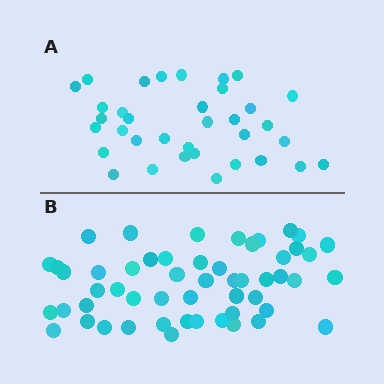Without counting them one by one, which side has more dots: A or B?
Region B (the bottom region) has more dots.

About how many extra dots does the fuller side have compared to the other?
Region B has approximately 20 more dots than region A.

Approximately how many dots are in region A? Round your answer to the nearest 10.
About 40 dots. (The exact count is 35, which rounds to 40.)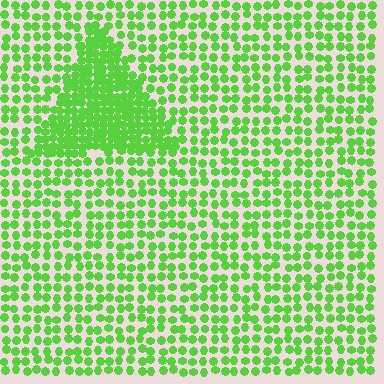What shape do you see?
I see a triangle.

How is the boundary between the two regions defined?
The boundary is defined by a change in element density (approximately 2.2x ratio). All elements are the same color, size, and shape.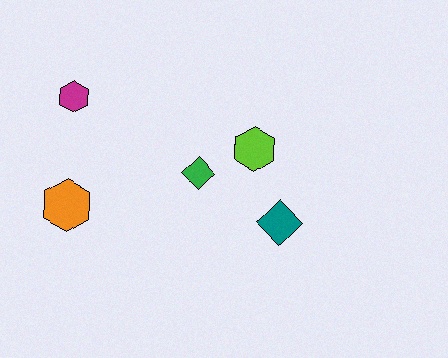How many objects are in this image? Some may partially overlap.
There are 5 objects.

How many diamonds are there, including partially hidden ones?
There are 2 diamonds.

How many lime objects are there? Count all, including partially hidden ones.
There is 1 lime object.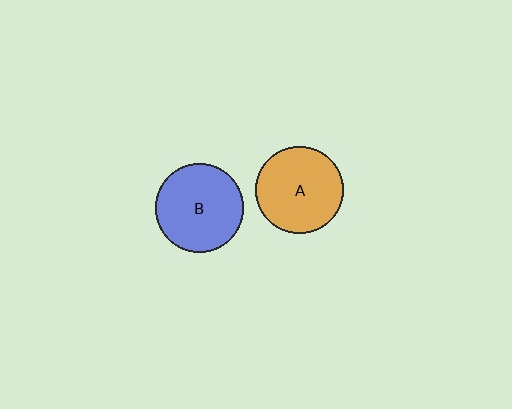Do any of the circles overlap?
No, none of the circles overlap.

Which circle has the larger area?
Circle B (blue).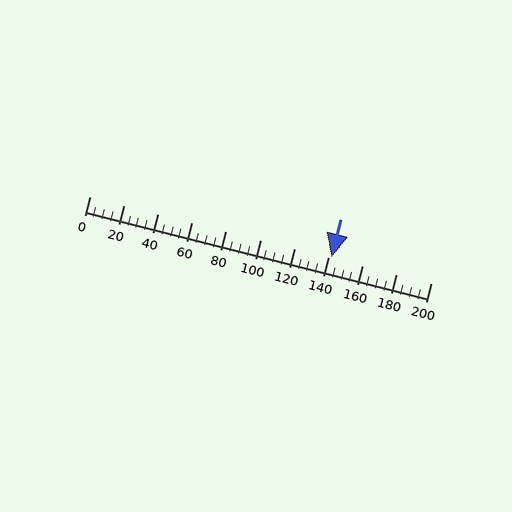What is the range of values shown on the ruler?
The ruler shows values from 0 to 200.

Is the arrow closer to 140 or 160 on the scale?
The arrow is closer to 140.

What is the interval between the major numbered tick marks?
The major tick marks are spaced 20 units apart.